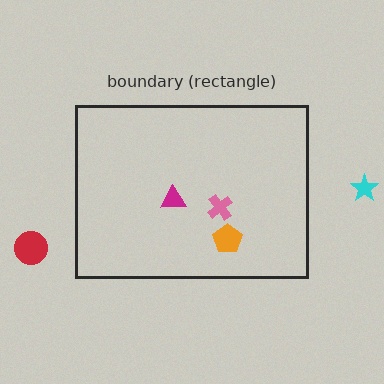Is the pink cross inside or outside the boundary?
Inside.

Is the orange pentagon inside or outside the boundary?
Inside.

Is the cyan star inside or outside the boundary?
Outside.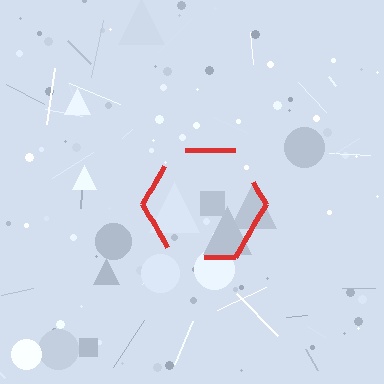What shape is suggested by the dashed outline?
The dashed outline suggests a hexagon.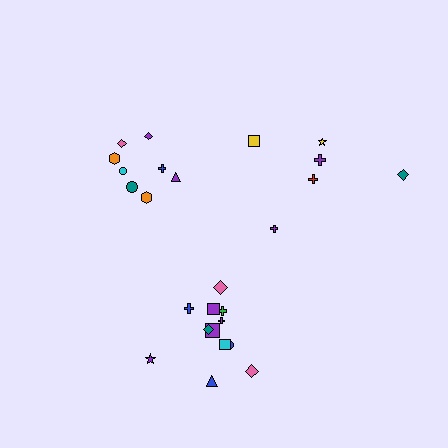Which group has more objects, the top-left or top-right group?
The top-left group.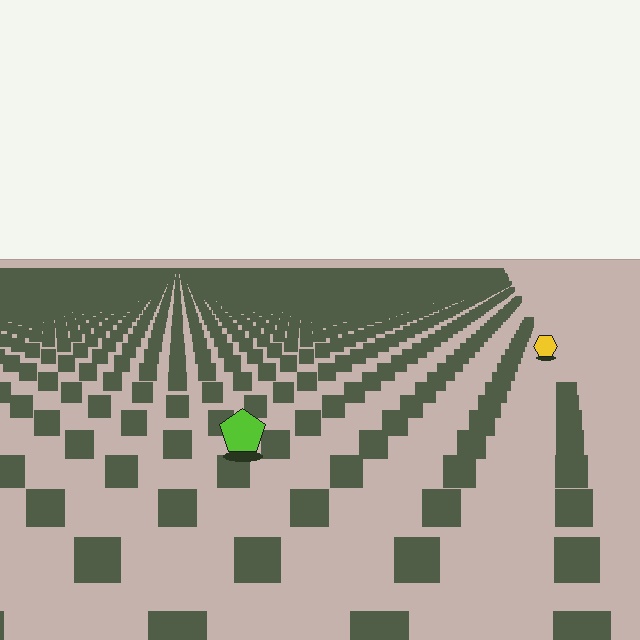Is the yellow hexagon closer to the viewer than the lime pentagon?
No. The lime pentagon is closer — you can tell from the texture gradient: the ground texture is coarser near it.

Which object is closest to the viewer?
The lime pentagon is closest. The texture marks near it are larger and more spread out.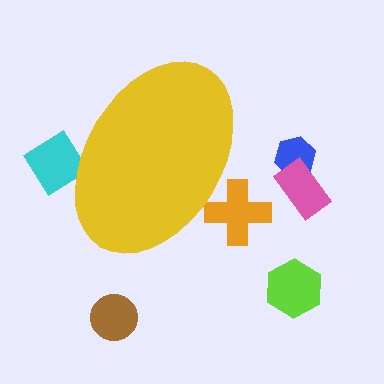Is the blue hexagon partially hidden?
No, the blue hexagon is fully visible.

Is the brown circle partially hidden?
No, the brown circle is fully visible.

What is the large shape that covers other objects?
A yellow ellipse.